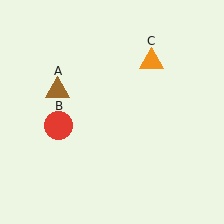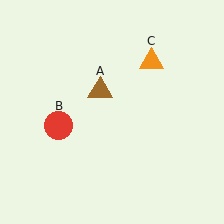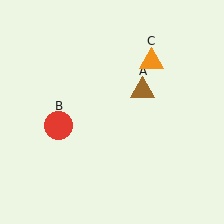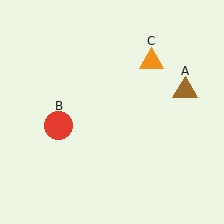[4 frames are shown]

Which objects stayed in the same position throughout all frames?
Red circle (object B) and orange triangle (object C) remained stationary.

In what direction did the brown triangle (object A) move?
The brown triangle (object A) moved right.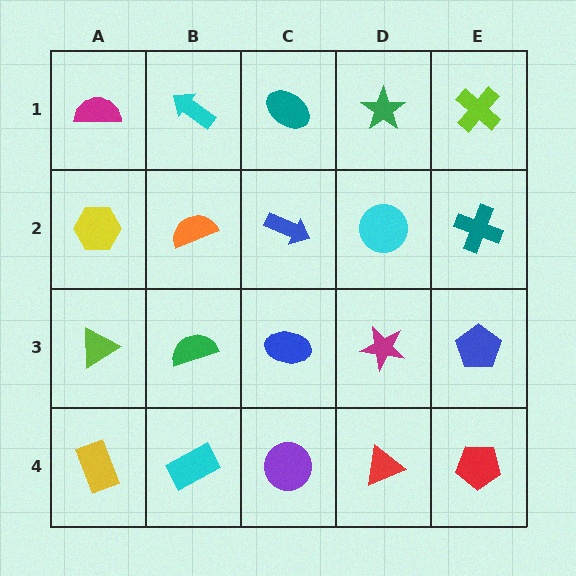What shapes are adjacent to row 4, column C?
A blue ellipse (row 3, column C), a cyan rectangle (row 4, column B), a red triangle (row 4, column D).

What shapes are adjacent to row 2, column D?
A green star (row 1, column D), a magenta star (row 3, column D), a blue arrow (row 2, column C), a teal cross (row 2, column E).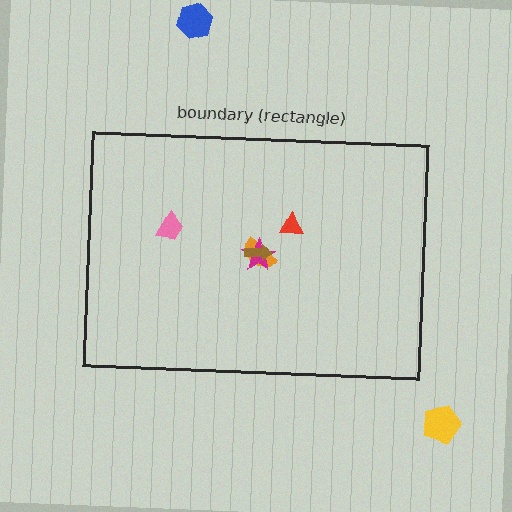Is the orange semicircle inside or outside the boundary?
Inside.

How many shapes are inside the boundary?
5 inside, 2 outside.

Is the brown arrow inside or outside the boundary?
Inside.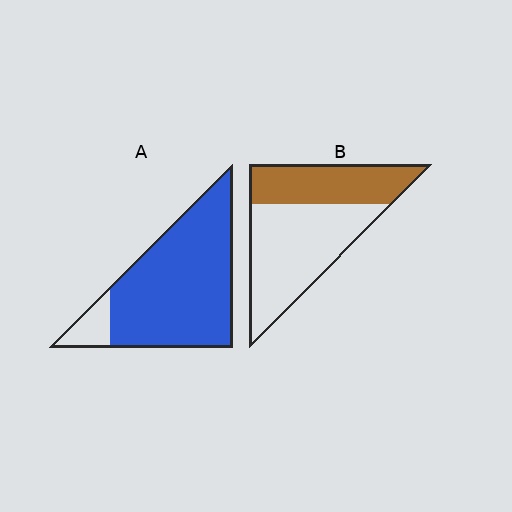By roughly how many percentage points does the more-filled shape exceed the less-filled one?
By roughly 50 percentage points (A over B).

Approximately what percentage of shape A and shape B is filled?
A is approximately 90% and B is approximately 40%.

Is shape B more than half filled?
No.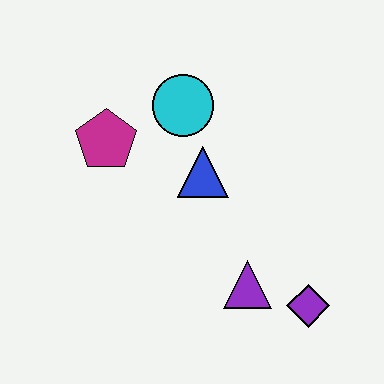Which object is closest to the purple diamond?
The purple triangle is closest to the purple diamond.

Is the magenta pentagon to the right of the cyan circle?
No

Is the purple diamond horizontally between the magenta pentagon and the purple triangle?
No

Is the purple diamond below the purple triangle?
Yes